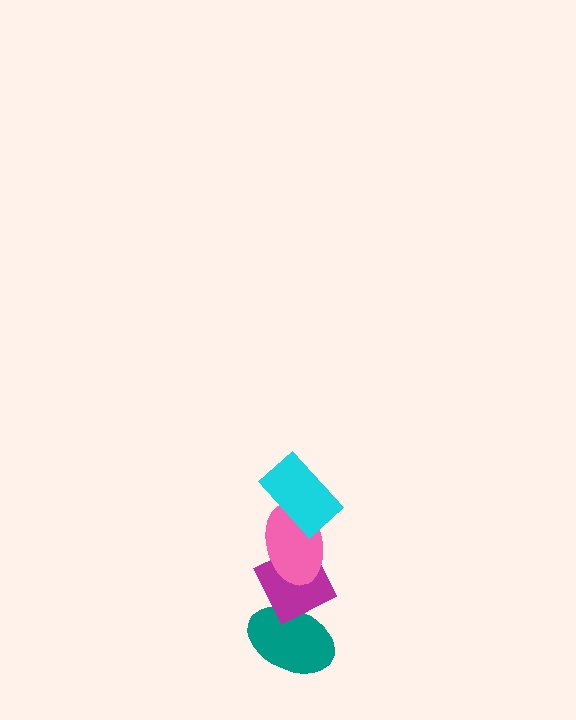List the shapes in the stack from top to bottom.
From top to bottom: the cyan rectangle, the pink ellipse, the magenta diamond, the teal ellipse.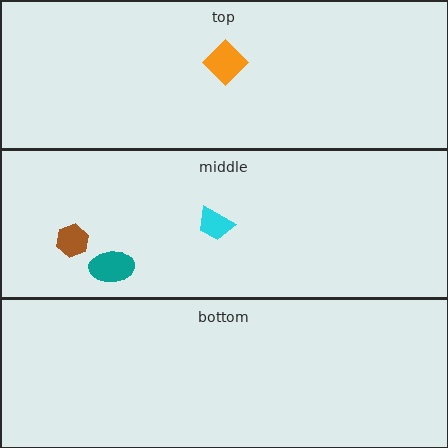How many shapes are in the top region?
1.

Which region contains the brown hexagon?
The middle region.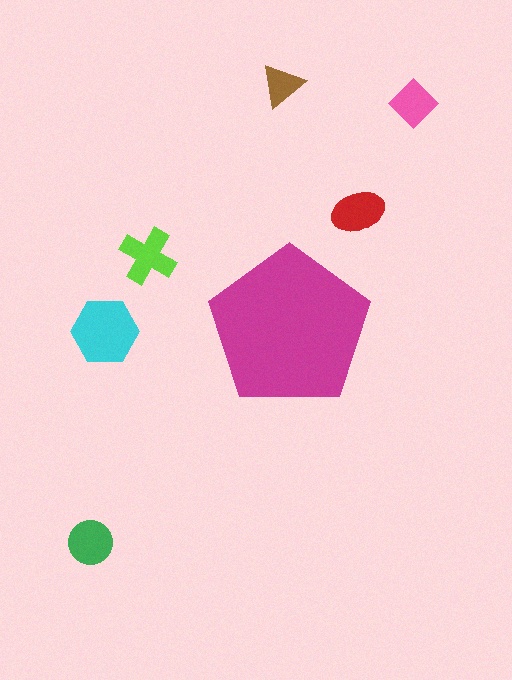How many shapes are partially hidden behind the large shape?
0 shapes are partially hidden.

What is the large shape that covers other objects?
A magenta pentagon.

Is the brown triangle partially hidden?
No, the brown triangle is fully visible.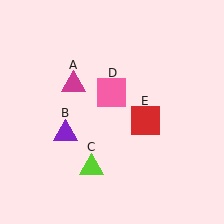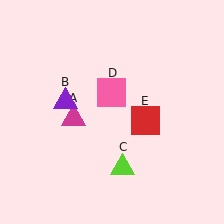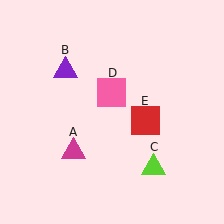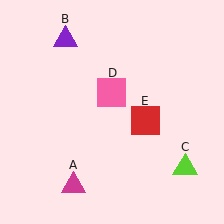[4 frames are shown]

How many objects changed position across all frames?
3 objects changed position: magenta triangle (object A), purple triangle (object B), lime triangle (object C).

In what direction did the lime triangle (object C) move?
The lime triangle (object C) moved right.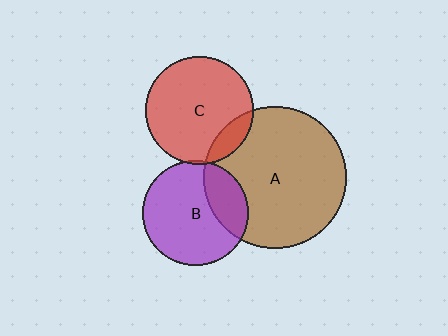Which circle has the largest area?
Circle A (brown).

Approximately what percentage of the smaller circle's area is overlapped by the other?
Approximately 15%.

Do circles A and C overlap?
Yes.